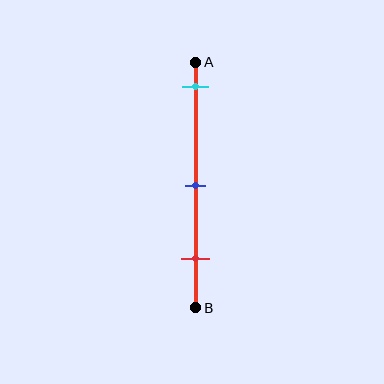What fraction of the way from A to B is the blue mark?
The blue mark is approximately 50% (0.5) of the way from A to B.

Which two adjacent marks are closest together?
The blue and red marks are the closest adjacent pair.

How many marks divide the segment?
There are 3 marks dividing the segment.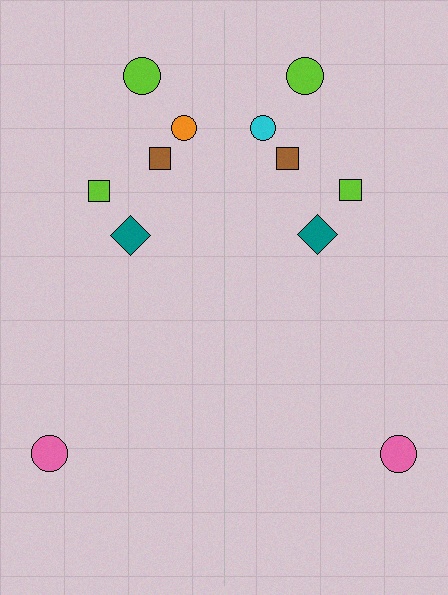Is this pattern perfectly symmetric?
No, the pattern is not perfectly symmetric. The cyan circle on the right side breaks the symmetry — its mirror counterpart is orange.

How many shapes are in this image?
There are 12 shapes in this image.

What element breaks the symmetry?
The cyan circle on the right side breaks the symmetry — its mirror counterpart is orange.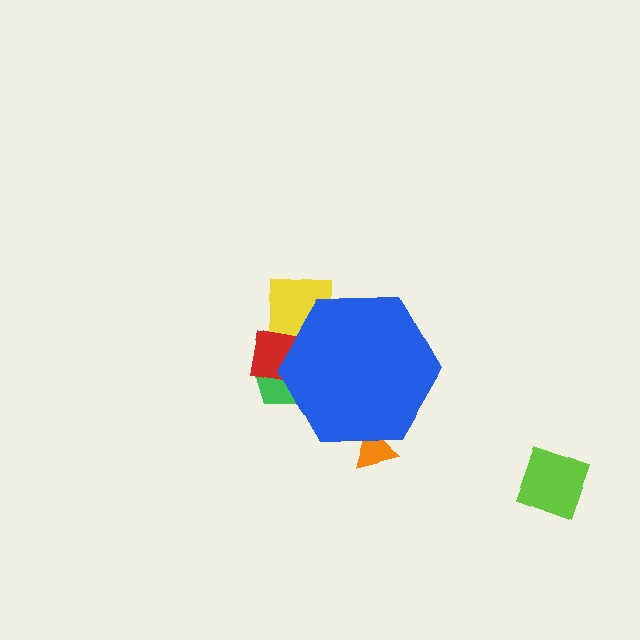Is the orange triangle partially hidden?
Yes, the orange triangle is partially hidden behind the blue hexagon.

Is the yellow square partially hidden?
Yes, the yellow square is partially hidden behind the blue hexagon.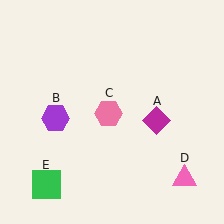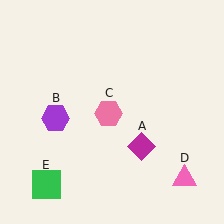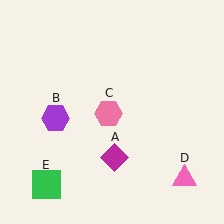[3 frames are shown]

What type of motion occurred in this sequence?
The magenta diamond (object A) rotated clockwise around the center of the scene.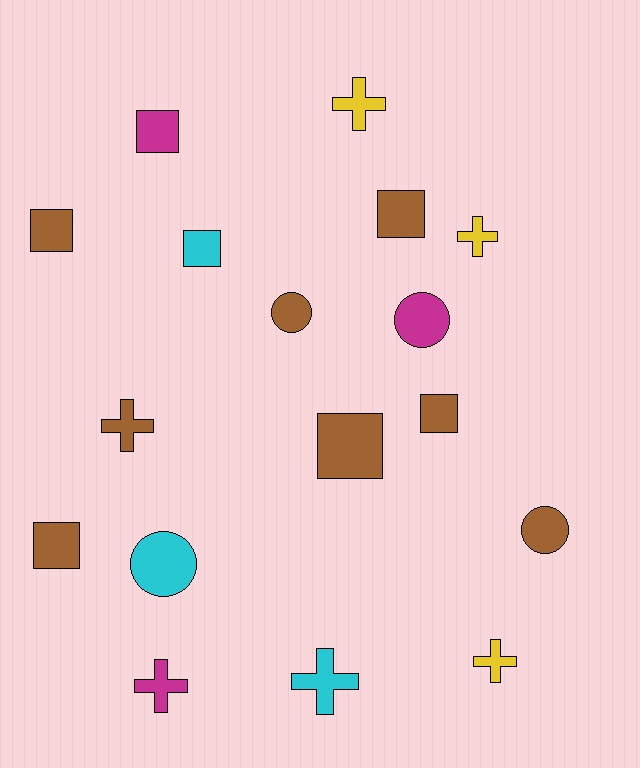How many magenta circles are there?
There is 1 magenta circle.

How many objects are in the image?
There are 17 objects.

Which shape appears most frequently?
Square, with 7 objects.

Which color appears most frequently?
Brown, with 8 objects.